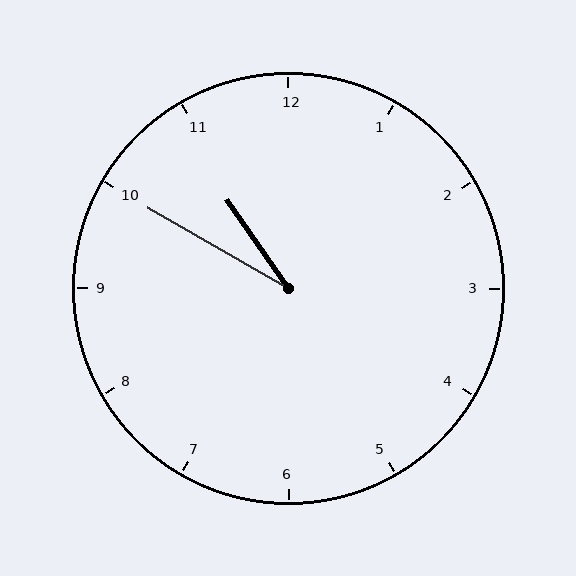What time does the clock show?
10:50.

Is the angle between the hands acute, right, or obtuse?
It is acute.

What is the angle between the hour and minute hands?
Approximately 25 degrees.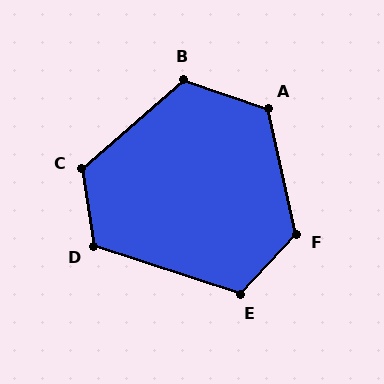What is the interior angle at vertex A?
Approximately 122 degrees (obtuse).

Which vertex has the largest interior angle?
F, at approximately 124 degrees.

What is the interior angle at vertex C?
Approximately 123 degrees (obtuse).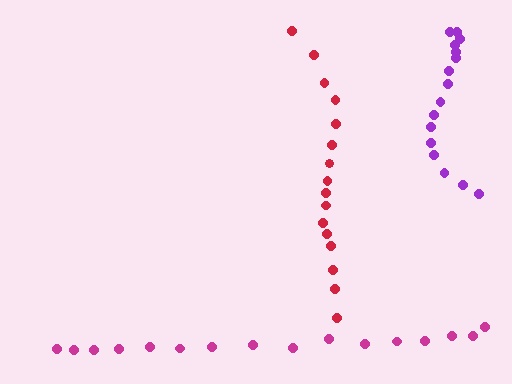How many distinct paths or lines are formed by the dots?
There are 3 distinct paths.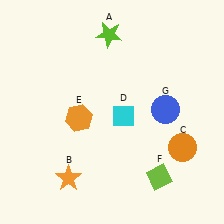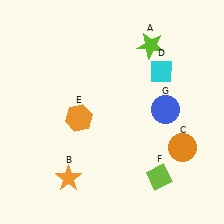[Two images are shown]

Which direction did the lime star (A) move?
The lime star (A) moved right.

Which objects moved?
The objects that moved are: the lime star (A), the cyan diamond (D).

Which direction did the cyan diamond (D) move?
The cyan diamond (D) moved up.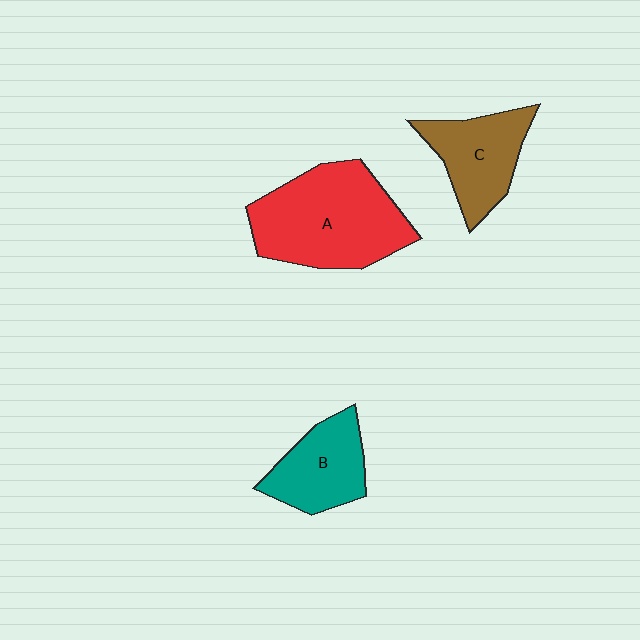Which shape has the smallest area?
Shape B (teal).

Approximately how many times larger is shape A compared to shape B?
Approximately 1.8 times.